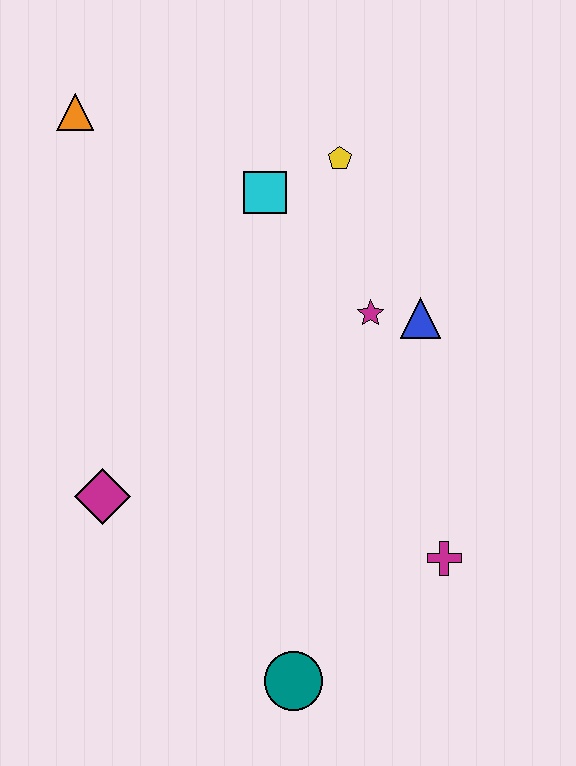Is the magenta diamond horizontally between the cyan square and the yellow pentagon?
No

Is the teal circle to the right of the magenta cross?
No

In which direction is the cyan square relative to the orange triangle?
The cyan square is to the right of the orange triangle.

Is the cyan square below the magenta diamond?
No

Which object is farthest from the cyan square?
The teal circle is farthest from the cyan square.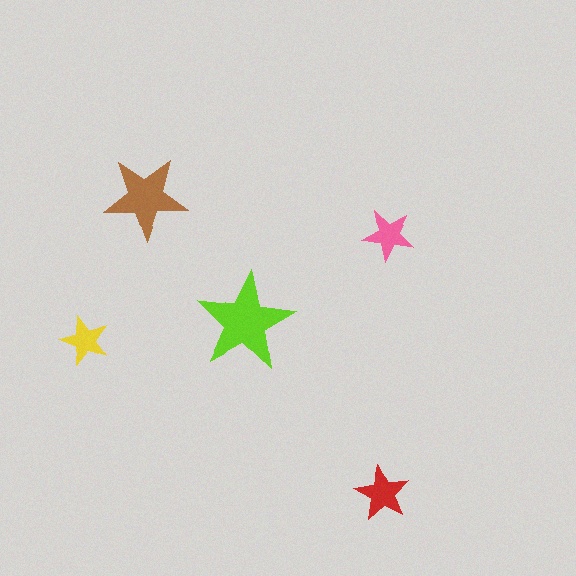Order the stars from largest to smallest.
the lime one, the brown one, the red one, the pink one, the yellow one.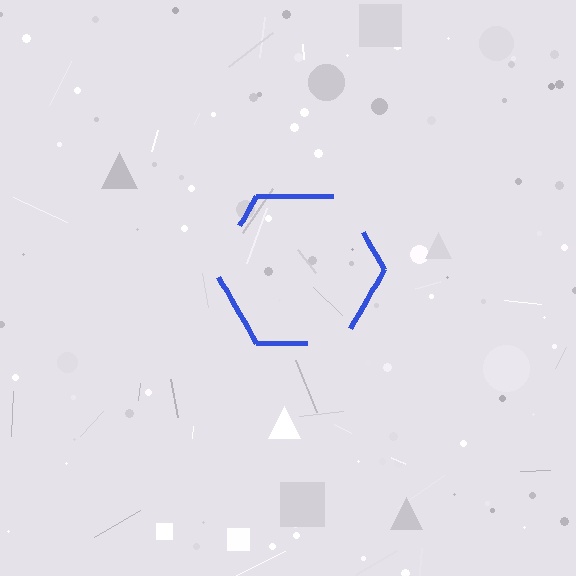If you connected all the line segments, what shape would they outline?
They would outline a hexagon.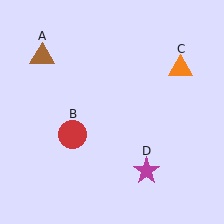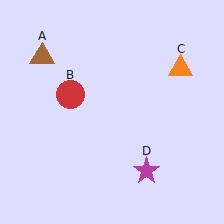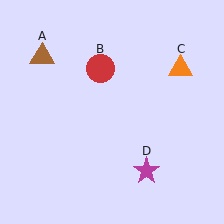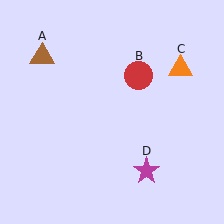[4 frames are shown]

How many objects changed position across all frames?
1 object changed position: red circle (object B).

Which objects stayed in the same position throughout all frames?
Brown triangle (object A) and orange triangle (object C) and magenta star (object D) remained stationary.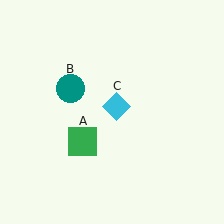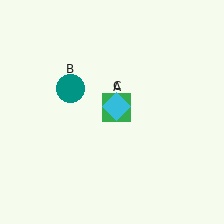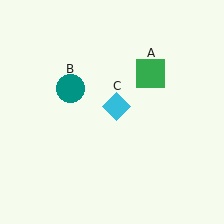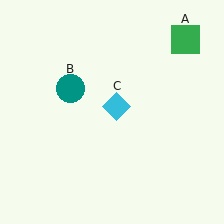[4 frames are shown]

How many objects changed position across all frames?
1 object changed position: green square (object A).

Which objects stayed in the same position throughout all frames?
Teal circle (object B) and cyan diamond (object C) remained stationary.